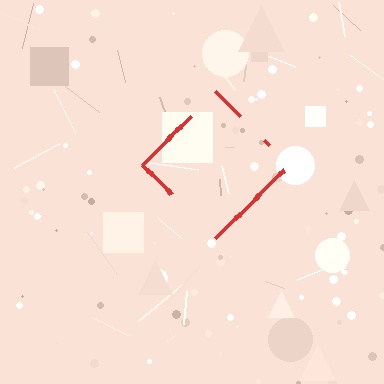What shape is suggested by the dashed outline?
The dashed outline suggests a diamond.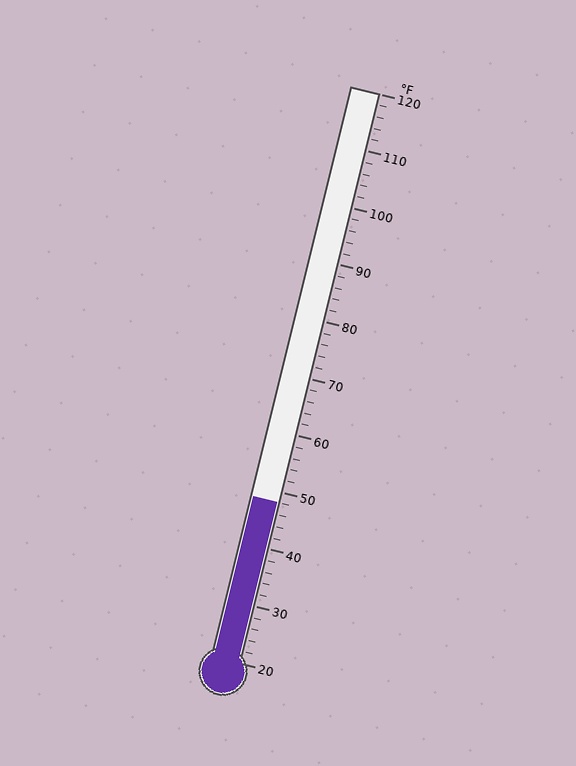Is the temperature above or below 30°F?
The temperature is above 30°F.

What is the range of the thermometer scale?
The thermometer scale ranges from 20°F to 120°F.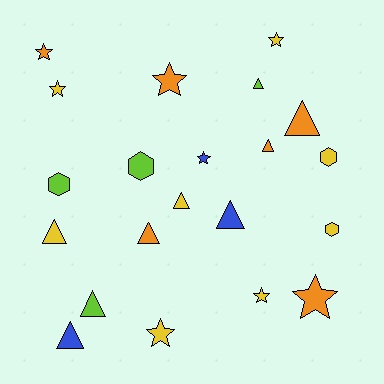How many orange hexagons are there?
There are no orange hexagons.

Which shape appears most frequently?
Triangle, with 9 objects.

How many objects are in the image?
There are 21 objects.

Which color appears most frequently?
Yellow, with 8 objects.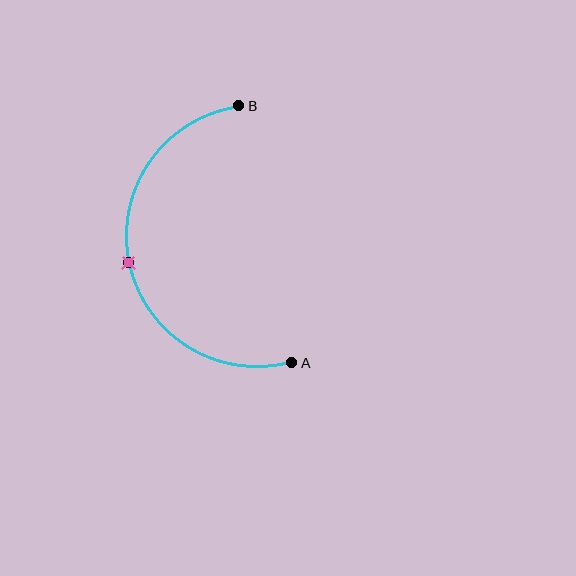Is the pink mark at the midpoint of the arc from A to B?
Yes. The pink mark lies on the arc at equal arc-length from both A and B — it is the arc midpoint.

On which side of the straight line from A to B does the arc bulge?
The arc bulges to the left of the straight line connecting A and B.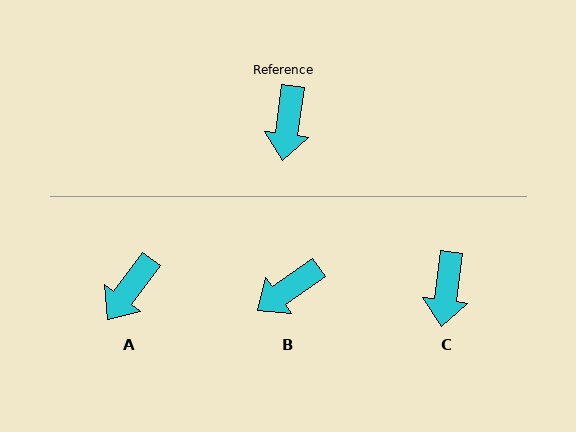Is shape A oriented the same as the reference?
No, it is off by about 28 degrees.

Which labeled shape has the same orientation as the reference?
C.